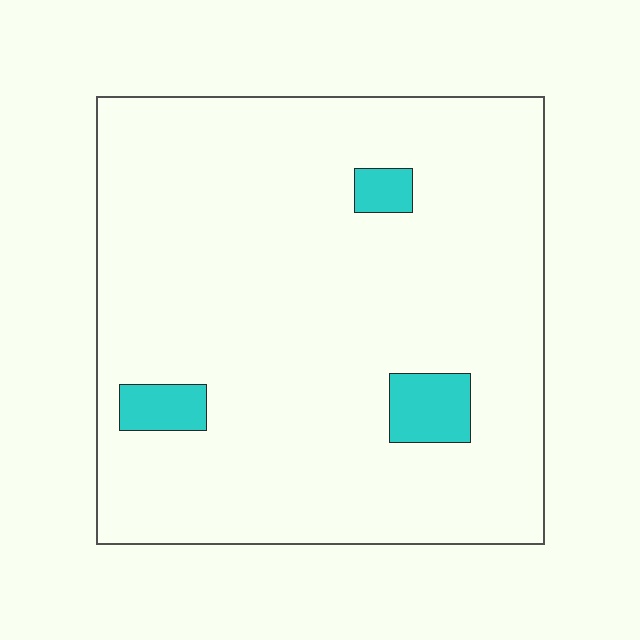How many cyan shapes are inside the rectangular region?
3.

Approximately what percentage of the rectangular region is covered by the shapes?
Approximately 5%.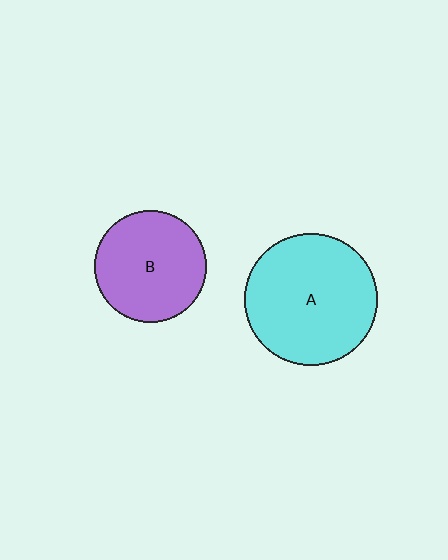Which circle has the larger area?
Circle A (cyan).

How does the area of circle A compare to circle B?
Approximately 1.4 times.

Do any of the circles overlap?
No, none of the circles overlap.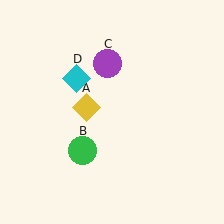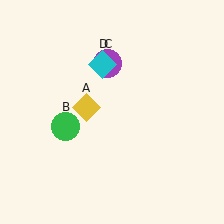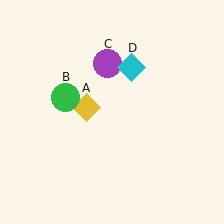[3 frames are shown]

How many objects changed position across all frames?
2 objects changed position: green circle (object B), cyan diamond (object D).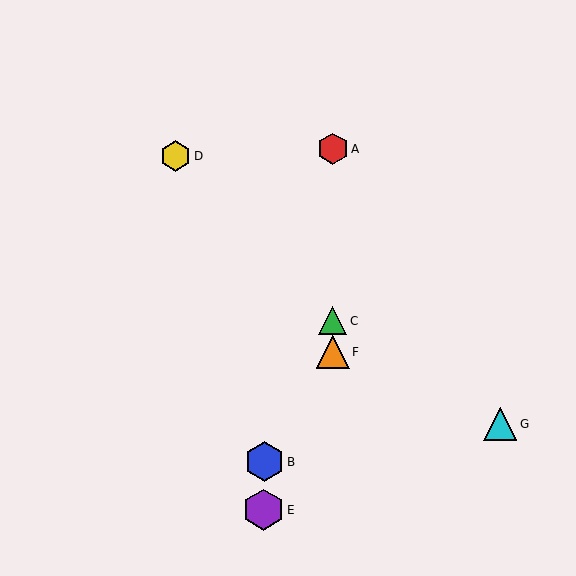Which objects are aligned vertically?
Objects A, C, F are aligned vertically.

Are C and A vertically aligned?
Yes, both are at x≈333.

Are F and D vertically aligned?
No, F is at x≈333 and D is at x≈175.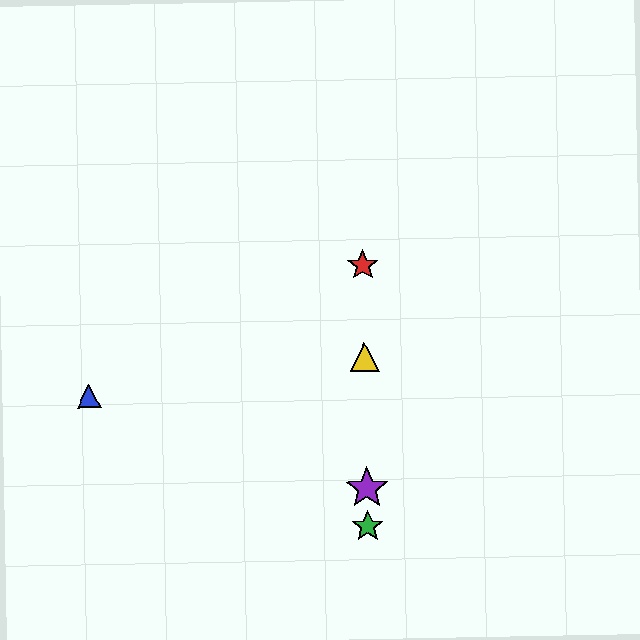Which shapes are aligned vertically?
The red star, the green star, the yellow triangle, the purple star are aligned vertically.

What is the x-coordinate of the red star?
The red star is at x≈363.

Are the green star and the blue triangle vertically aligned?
No, the green star is at x≈368 and the blue triangle is at x≈89.